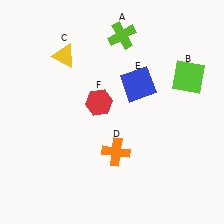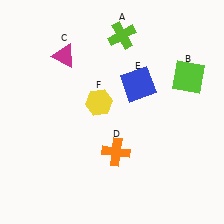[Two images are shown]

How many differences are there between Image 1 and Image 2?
There are 2 differences between the two images.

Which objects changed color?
C changed from yellow to magenta. F changed from red to yellow.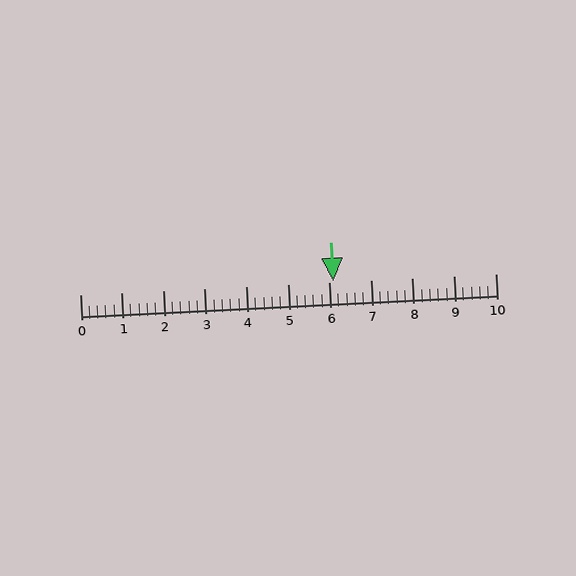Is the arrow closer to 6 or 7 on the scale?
The arrow is closer to 6.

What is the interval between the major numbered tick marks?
The major tick marks are spaced 1 units apart.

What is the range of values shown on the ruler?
The ruler shows values from 0 to 10.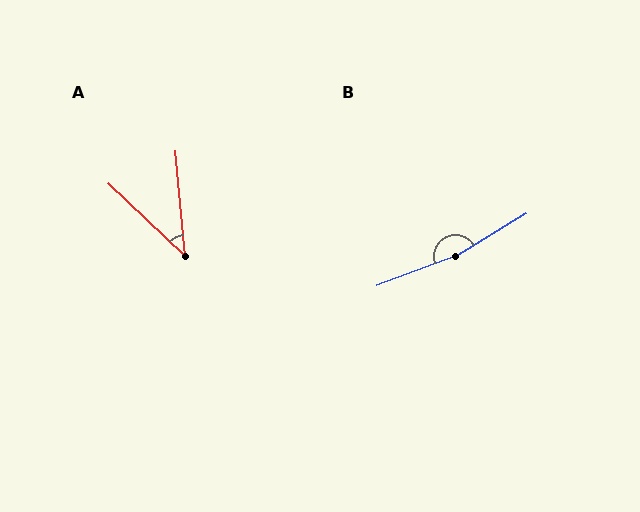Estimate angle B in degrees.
Approximately 169 degrees.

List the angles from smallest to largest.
A (42°), B (169°).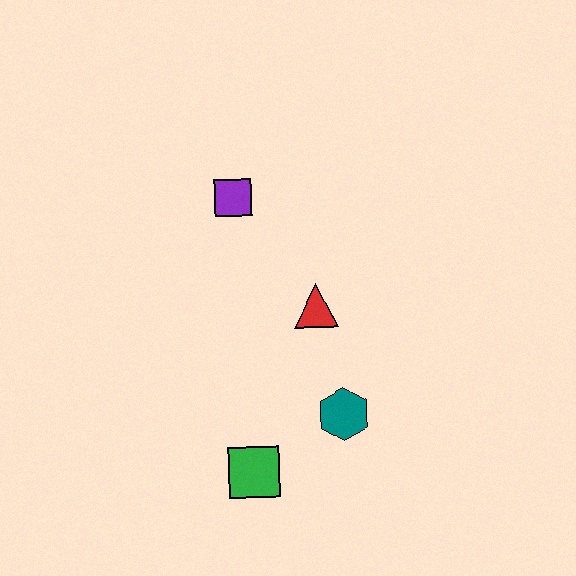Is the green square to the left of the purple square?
No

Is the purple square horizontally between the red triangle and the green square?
No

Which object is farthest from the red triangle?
The green square is farthest from the red triangle.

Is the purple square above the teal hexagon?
Yes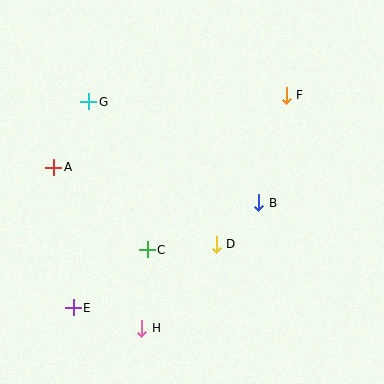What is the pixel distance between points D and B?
The distance between D and B is 60 pixels.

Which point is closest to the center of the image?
Point D at (216, 244) is closest to the center.